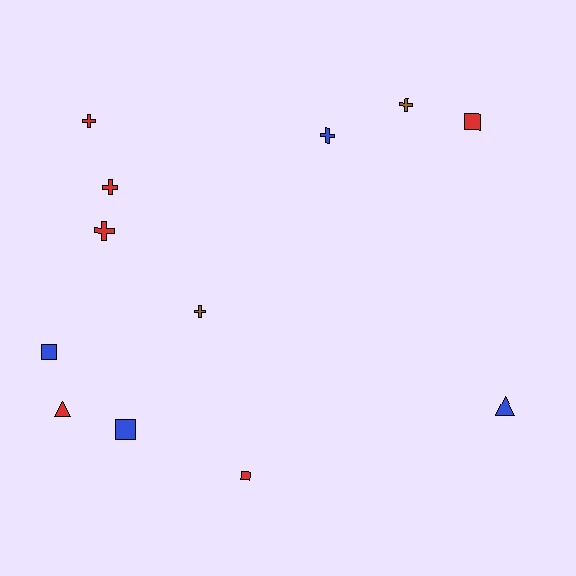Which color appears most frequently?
Red, with 6 objects.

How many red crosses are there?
There are 3 red crosses.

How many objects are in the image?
There are 12 objects.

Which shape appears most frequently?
Cross, with 6 objects.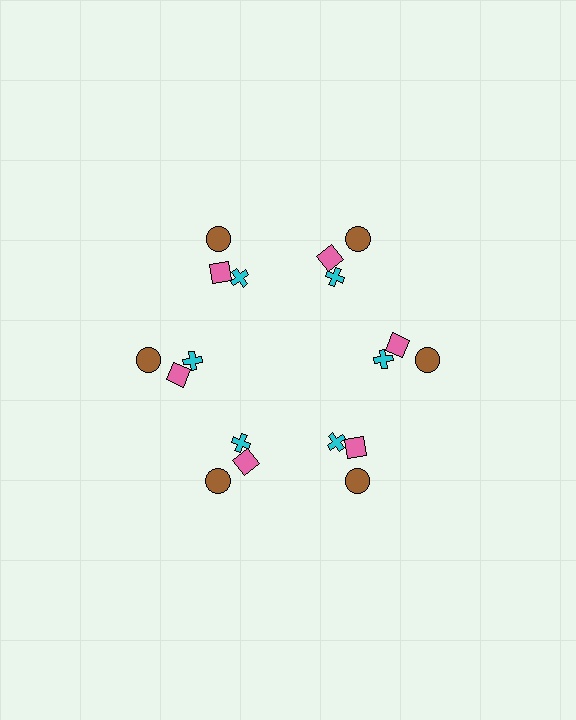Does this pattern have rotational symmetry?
Yes, this pattern has 6-fold rotational symmetry. It looks the same after rotating 60 degrees around the center.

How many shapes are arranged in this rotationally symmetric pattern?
There are 18 shapes, arranged in 6 groups of 3.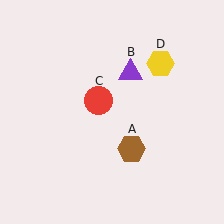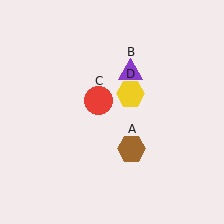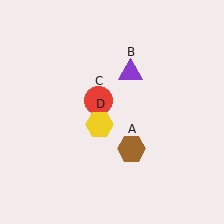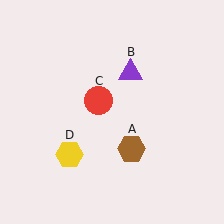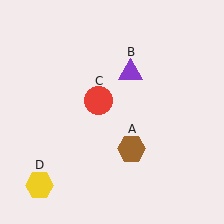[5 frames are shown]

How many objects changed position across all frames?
1 object changed position: yellow hexagon (object D).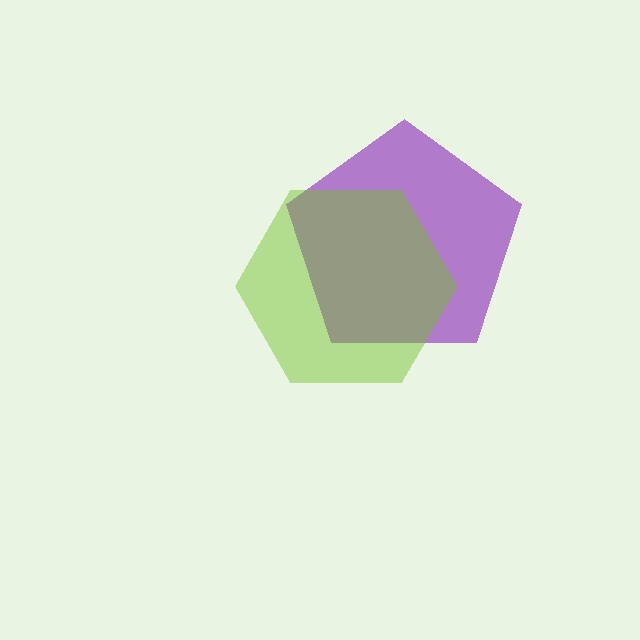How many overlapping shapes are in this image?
There are 2 overlapping shapes in the image.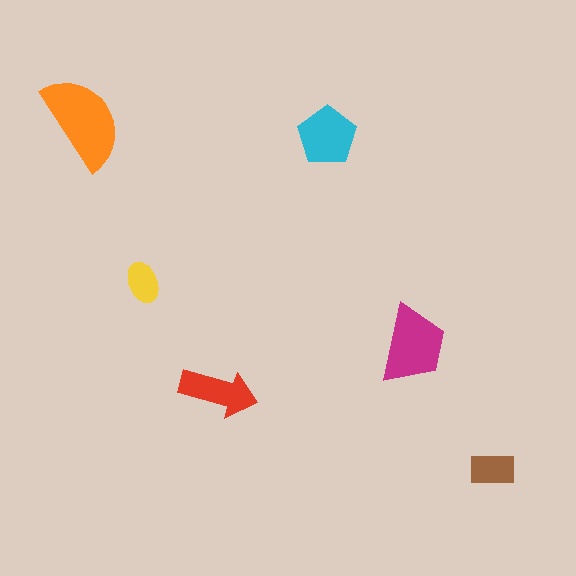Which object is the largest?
The orange semicircle.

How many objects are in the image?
There are 6 objects in the image.